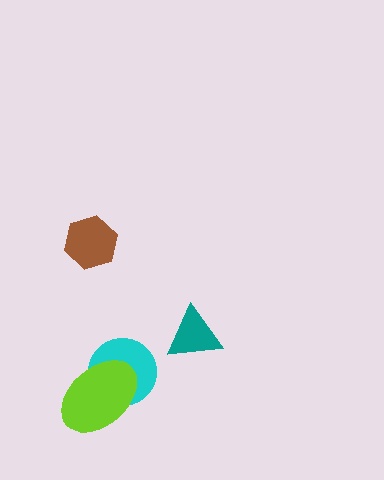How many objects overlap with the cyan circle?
1 object overlaps with the cyan circle.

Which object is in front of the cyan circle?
The lime ellipse is in front of the cyan circle.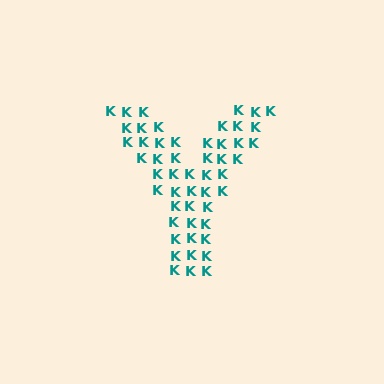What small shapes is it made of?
It is made of small letter K's.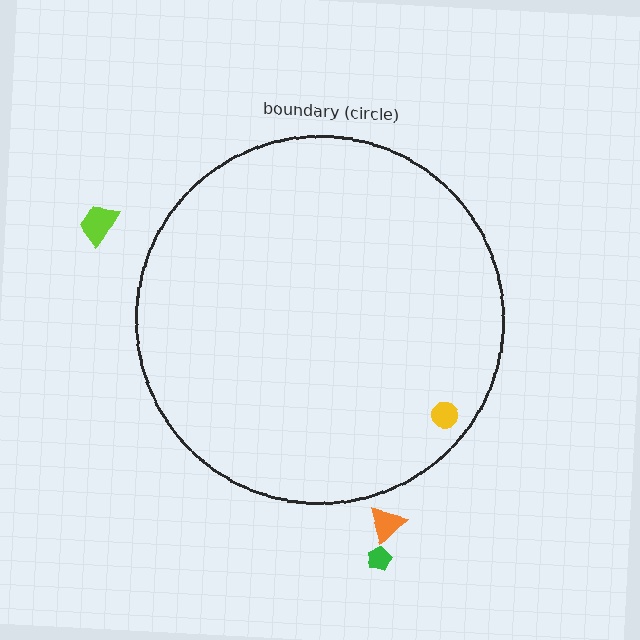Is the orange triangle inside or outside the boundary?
Outside.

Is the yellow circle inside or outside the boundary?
Inside.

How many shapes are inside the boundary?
1 inside, 3 outside.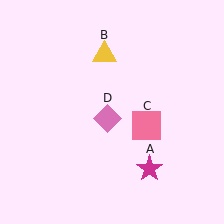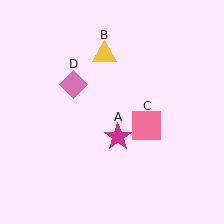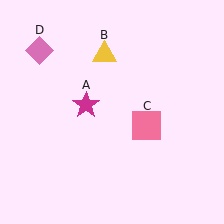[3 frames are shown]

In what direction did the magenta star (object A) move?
The magenta star (object A) moved up and to the left.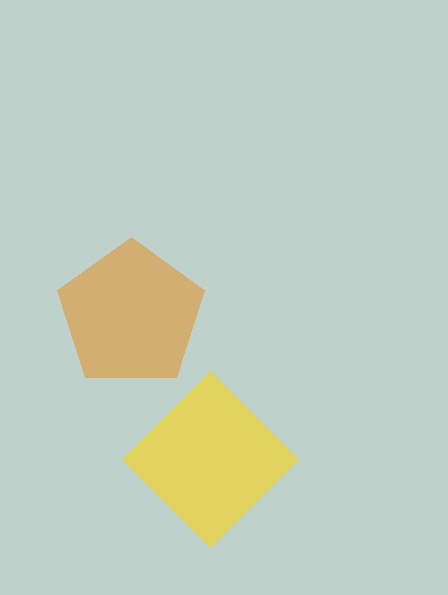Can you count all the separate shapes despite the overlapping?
Yes, there are 2 separate shapes.